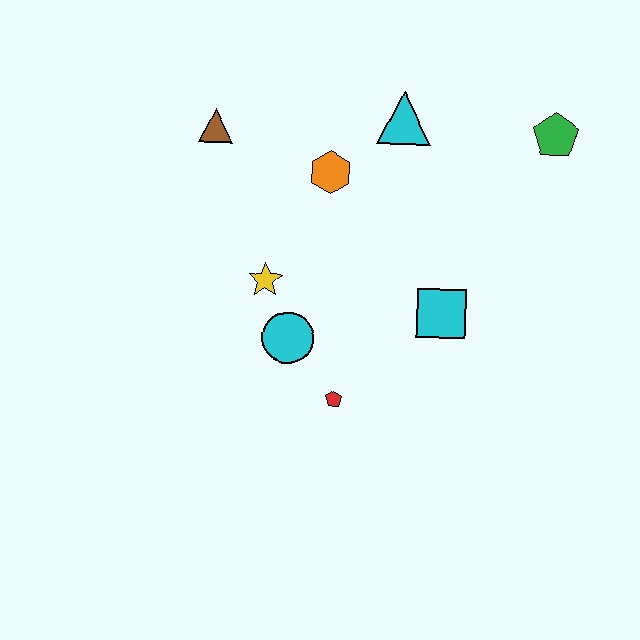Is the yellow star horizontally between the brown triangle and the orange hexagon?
Yes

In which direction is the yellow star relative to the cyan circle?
The yellow star is above the cyan circle.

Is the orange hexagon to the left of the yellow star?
No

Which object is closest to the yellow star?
The cyan circle is closest to the yellow star.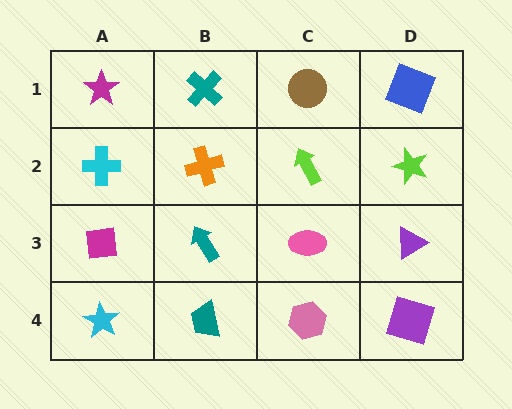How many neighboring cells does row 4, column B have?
3.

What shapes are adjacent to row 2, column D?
A blue square (row 1, column D), a purple triangle (row 3, column D), a lime arrow (row 2, column C).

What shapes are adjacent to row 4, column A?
A magenta square (row 3, column A), a teal trapezoid (row 4, column B).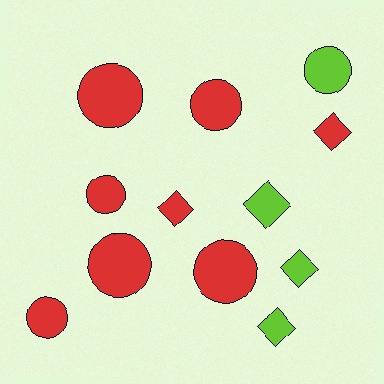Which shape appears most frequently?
Circle, with 7 objects.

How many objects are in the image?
There are 12 objects.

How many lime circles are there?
There is 1 lime circle.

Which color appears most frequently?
Red, with 8 objects.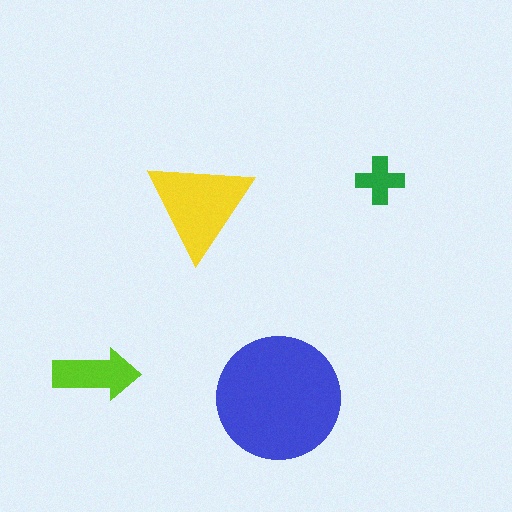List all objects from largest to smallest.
The blue circle, the yellow triangle, the lime arrow, the green cross.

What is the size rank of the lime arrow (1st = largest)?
3rd.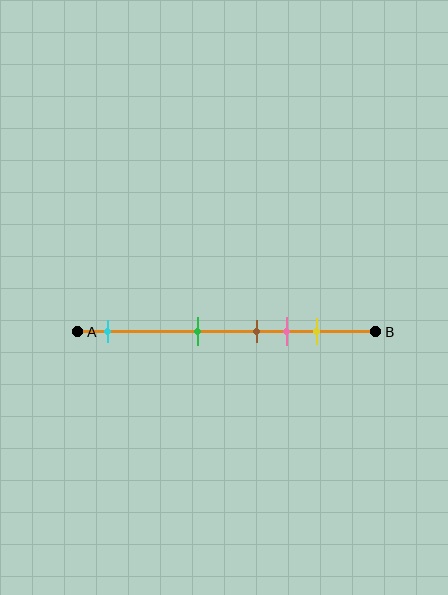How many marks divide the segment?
There are 5 marks dividing the segment.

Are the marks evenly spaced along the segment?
No, the marks are not evenly spaced.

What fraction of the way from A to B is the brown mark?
The brown mark is approximately 60% (0.6) of the way from A to B.